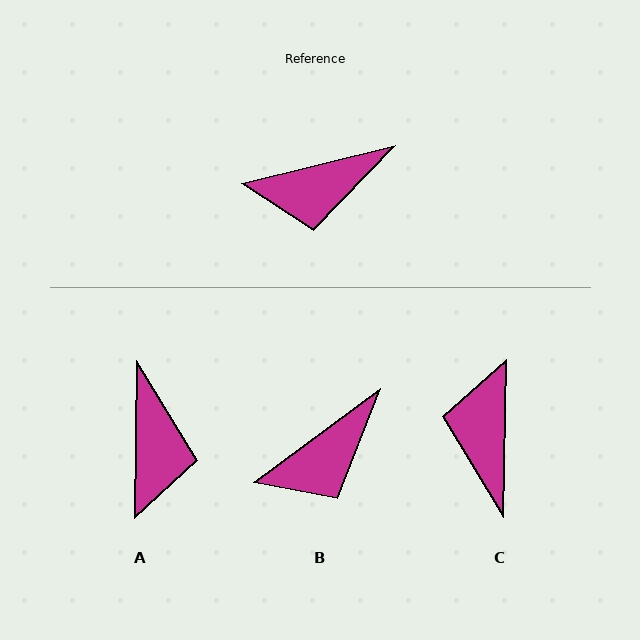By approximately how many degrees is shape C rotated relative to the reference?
Approximately 105 degrees clockwise.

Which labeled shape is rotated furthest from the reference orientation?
C, about 105 degrees away.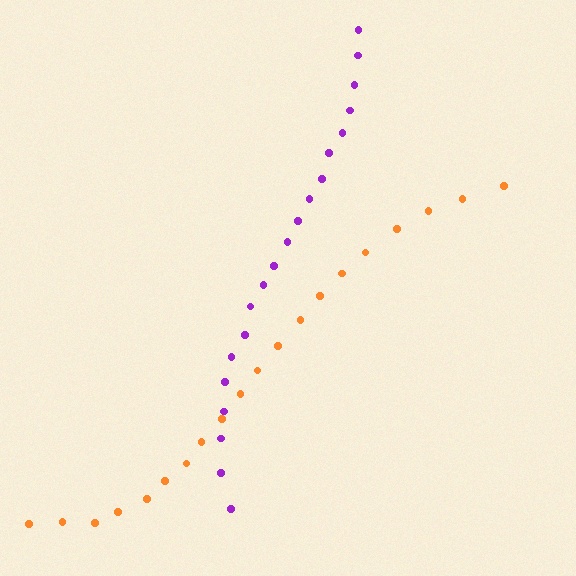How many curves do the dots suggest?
There are 2 distinct paths.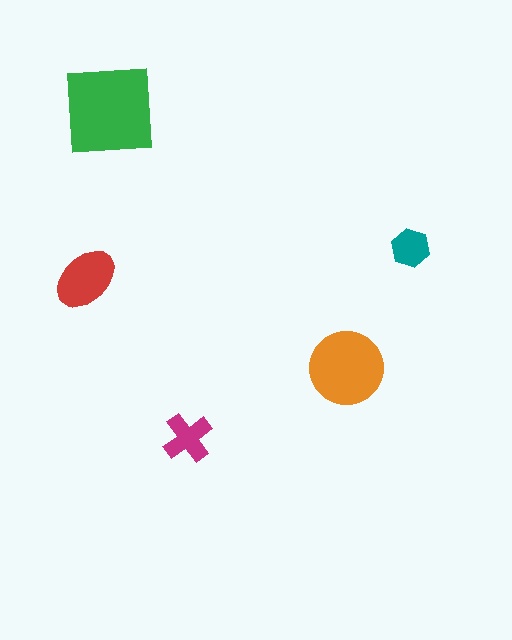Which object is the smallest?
The teal hexagon.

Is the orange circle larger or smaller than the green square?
Smaller.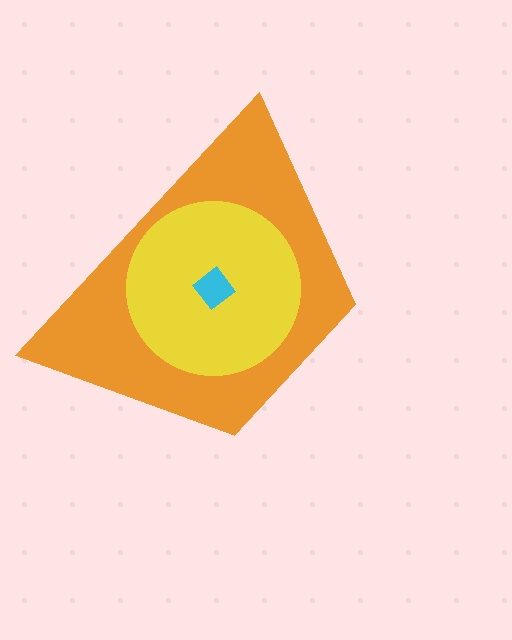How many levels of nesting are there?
3.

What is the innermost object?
The cyan diamond.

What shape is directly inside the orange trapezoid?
The yellow circle.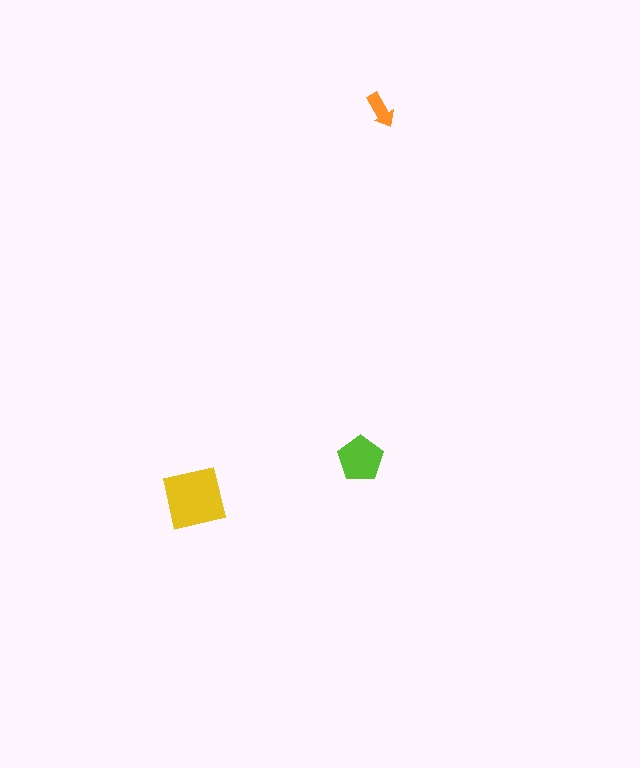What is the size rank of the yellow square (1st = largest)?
1st.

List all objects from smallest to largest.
The orange arrow, the lime pentagon, the yellow square.